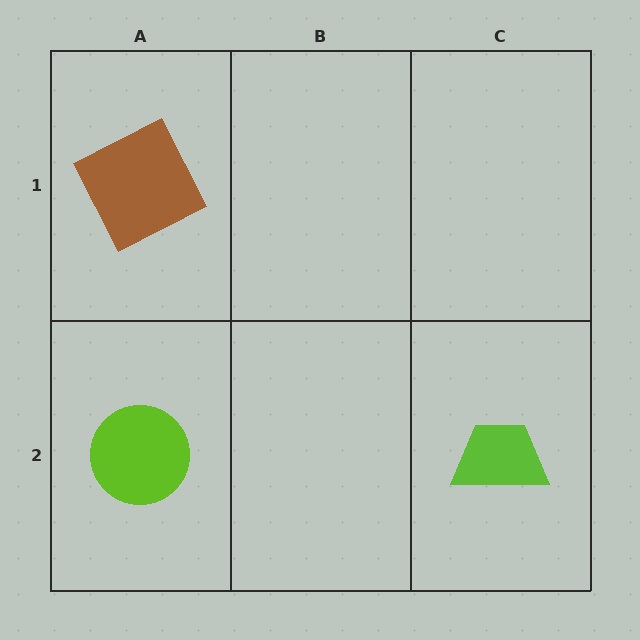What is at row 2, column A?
A lime circle.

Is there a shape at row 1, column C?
No, that cell is empty.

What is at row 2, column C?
A lime trapezoid.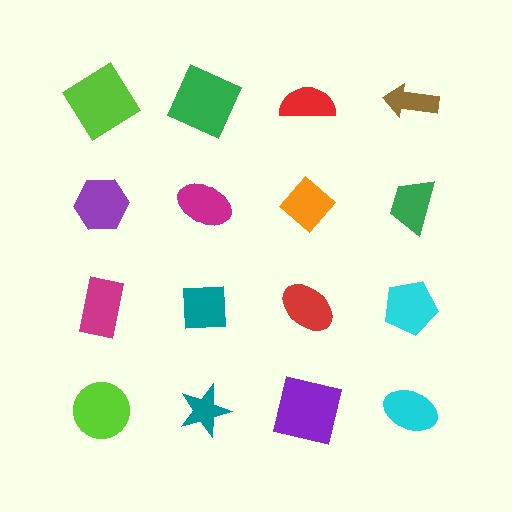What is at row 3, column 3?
A red ellipse.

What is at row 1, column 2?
A green square.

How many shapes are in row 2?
4 shapes.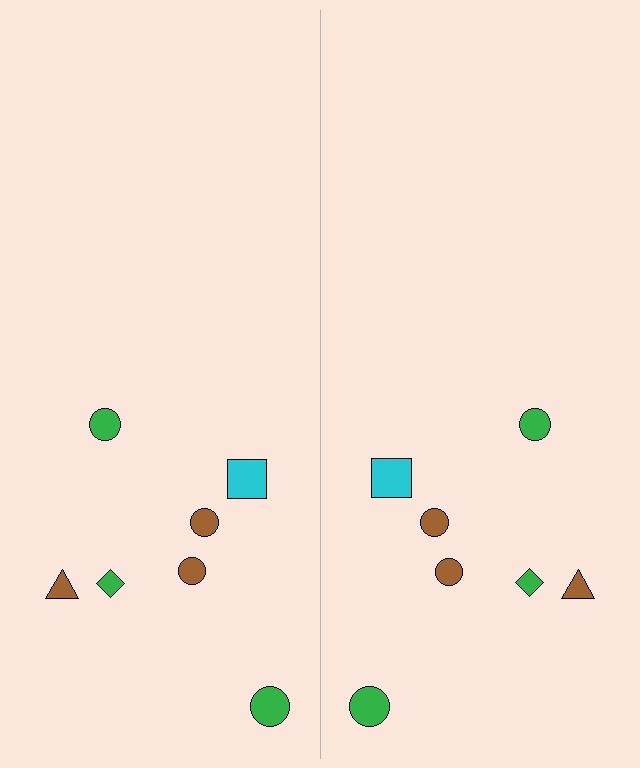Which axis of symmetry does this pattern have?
The pattern has a vertical axis of symmetry running through the center of the image.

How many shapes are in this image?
There are 14 shapes in this image.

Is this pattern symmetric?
Yes, this pattern has bilateral (reflection) symmetry.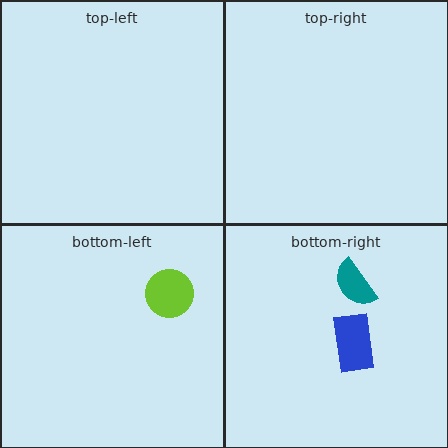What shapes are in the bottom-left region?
The lime circle.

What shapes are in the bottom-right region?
The blue rectangle, the teal semicircle.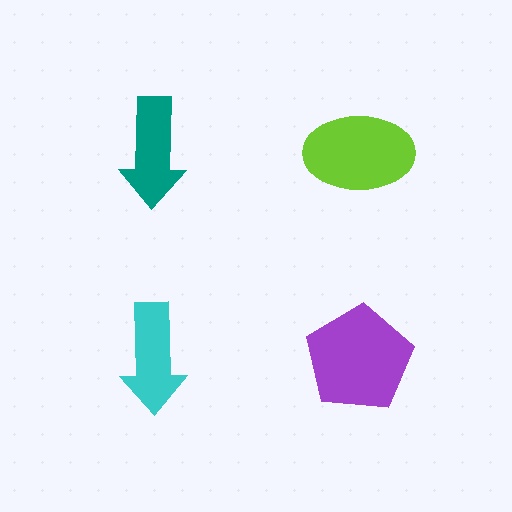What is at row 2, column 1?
A cyan arrow.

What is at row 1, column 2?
A lime ellipse.